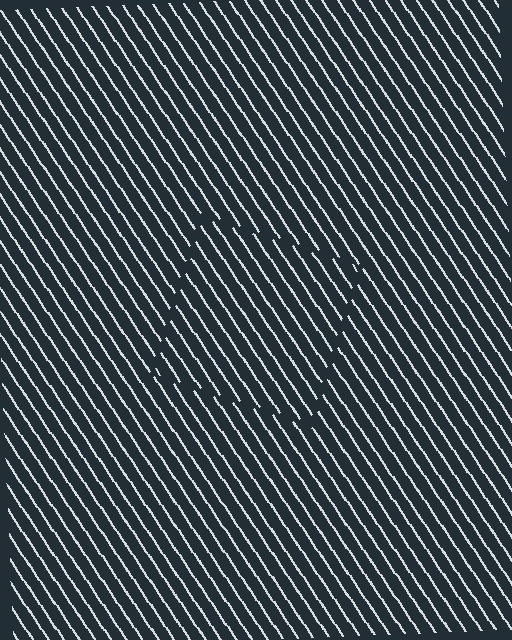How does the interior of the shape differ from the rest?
The interior of the shape contains the same grating, shifted by half a period — the contour is defined by the phase discontinuity where line-ends from the inner and outer gratings abut.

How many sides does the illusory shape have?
4 sides — the line-ends trace a square.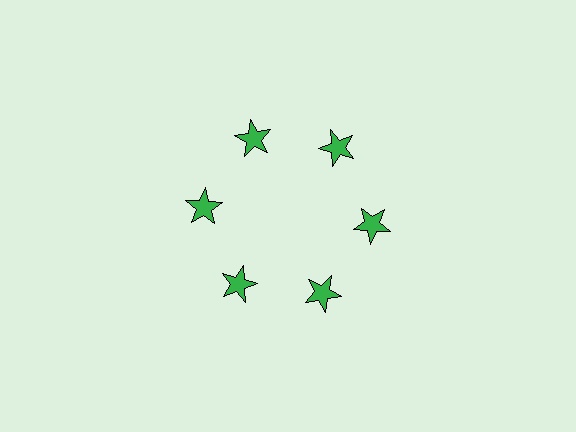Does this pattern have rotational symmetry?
Yes, this pattern has 6-fold rotational symmetry. It looks the same after rotating 60 degrees around the center.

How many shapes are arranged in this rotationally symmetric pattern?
There are 6 shapes, arranged in 6 groups of 1.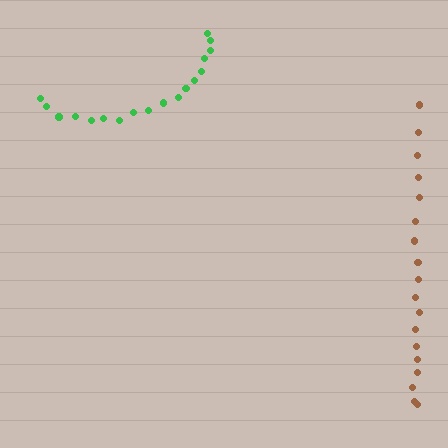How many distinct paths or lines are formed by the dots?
There are 2 distinct paths.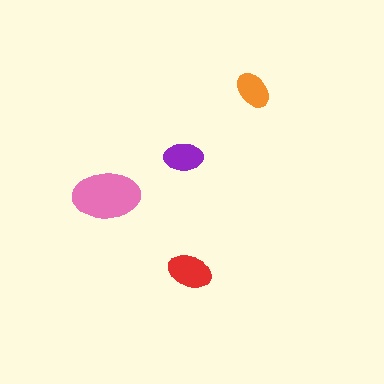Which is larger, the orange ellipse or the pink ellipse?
The pink one.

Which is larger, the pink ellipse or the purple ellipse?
The pink one.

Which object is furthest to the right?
The orange ellipse is rightmost.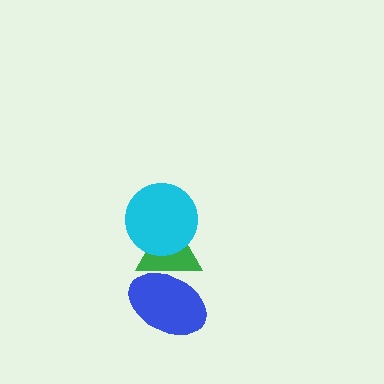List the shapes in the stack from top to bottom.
From top to bottom: the cyan circle, the green triangle, the blue ellipse.